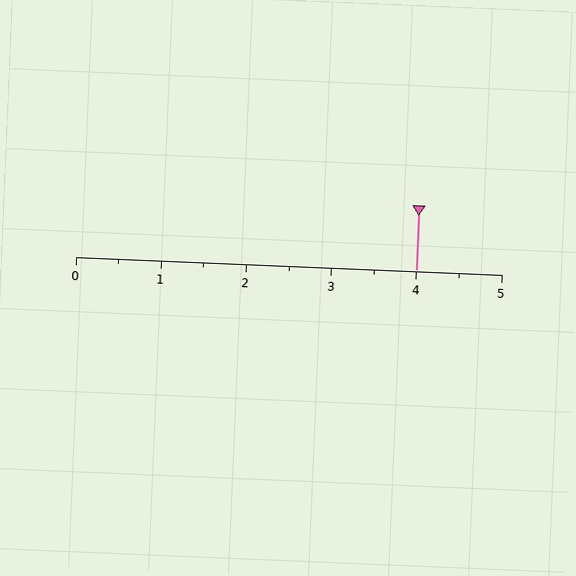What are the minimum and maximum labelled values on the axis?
The axis runs from 0 to 5.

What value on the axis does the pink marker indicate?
The marker indicates approximately 4.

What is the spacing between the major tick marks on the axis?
The major ticks are spaced 1 apart.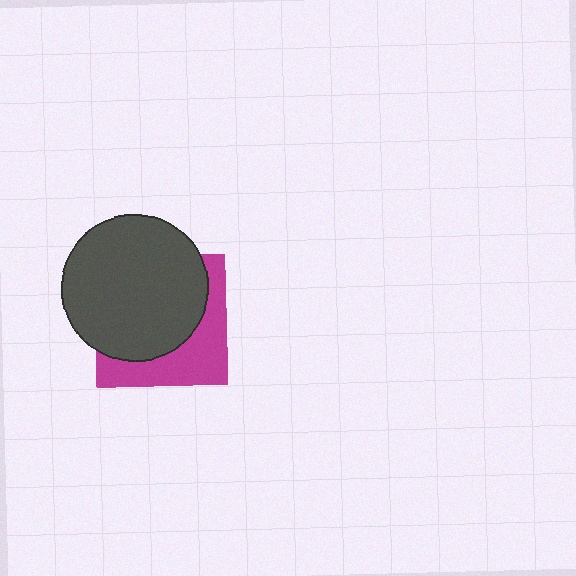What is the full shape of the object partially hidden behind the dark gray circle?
The partially hidden object is a magenta square.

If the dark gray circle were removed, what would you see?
You would see the complete magenta square.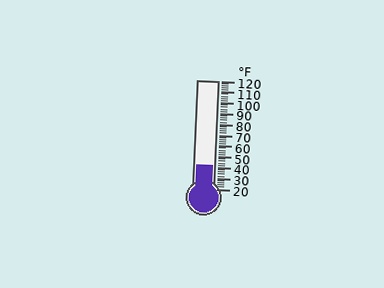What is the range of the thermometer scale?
The thermometer scale ranges from 20°F to 120°F.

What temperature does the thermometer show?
The thermometer shows approximately 42°F.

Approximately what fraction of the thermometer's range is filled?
The thermometer is filled to approximately 20% of its range.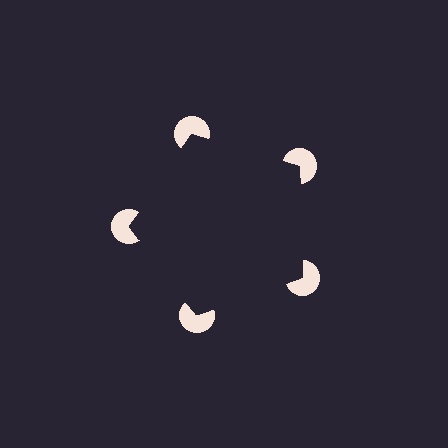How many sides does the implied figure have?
5 sides.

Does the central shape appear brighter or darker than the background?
It typically appears slightly darker than the background, even though no actual brightness change is drawn.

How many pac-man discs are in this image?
There are 5 — one at each vertex of the illusory pentagon.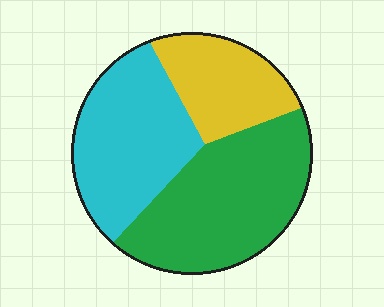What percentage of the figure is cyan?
Cyan covers roughly 35% of the figure.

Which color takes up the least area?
Yellow, at roughly 20%.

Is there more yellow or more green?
Green.